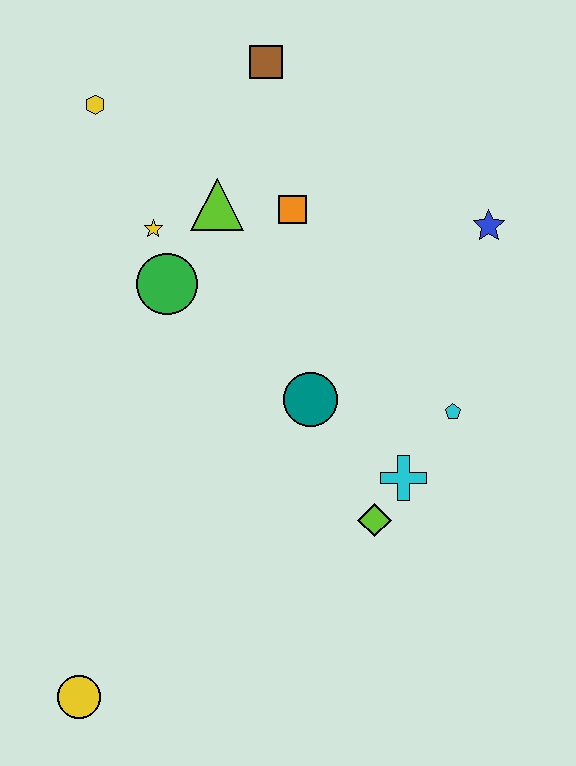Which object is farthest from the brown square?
The yellow circle is farthest from the brown square.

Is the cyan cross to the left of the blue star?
Yes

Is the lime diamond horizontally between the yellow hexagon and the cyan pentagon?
Yes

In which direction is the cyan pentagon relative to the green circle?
The cyan pentagon is to the right of the green circle.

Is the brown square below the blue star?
No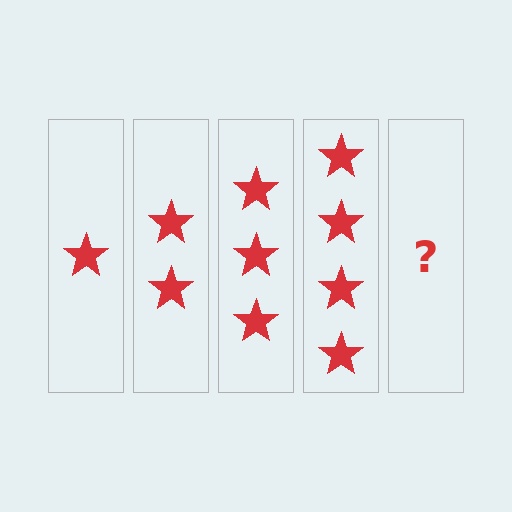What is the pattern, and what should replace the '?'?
The pattern is that each step adds one more star. The '?' should be 5 stars.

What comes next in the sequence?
The next element should be 5 stars.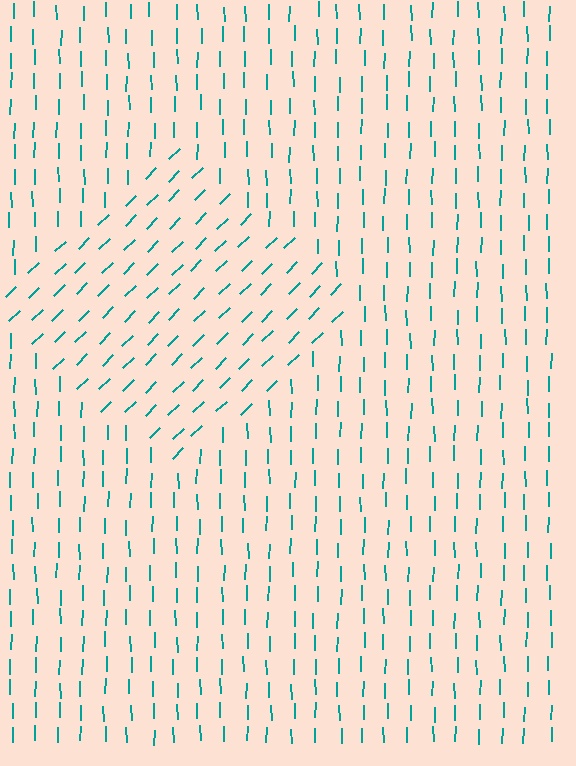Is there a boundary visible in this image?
Yes, there is a texture boundary formed by a change in line orientation.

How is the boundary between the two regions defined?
The boundary is defined purely by a change in line orientation (approximately 45 degrees difference). All lines are the same color and thickness.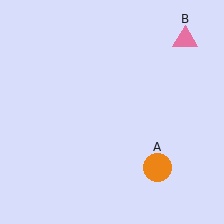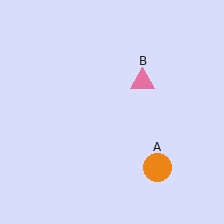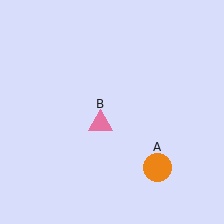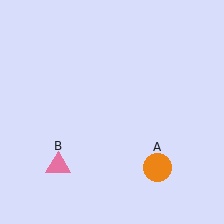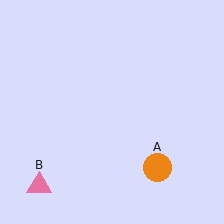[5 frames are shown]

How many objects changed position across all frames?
1 object changed position: pink triangle (object B).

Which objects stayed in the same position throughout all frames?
Orange circle (object A) remained stationary.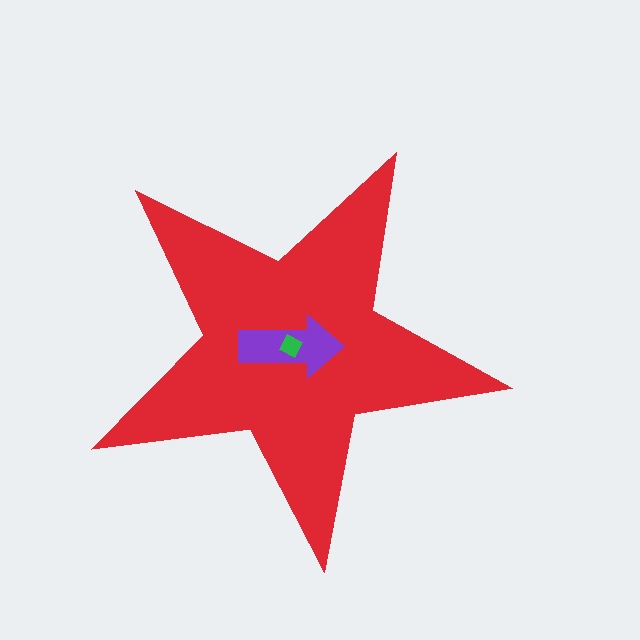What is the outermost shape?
The red star.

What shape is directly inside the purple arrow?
The green diamond.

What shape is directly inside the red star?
The purple arrow.